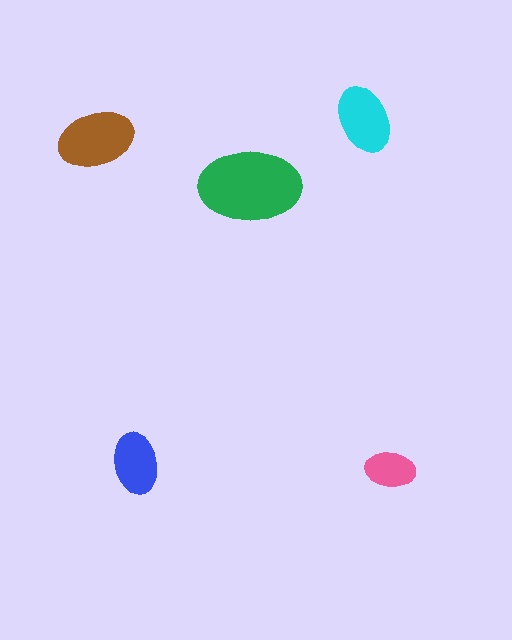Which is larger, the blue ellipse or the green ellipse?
The green one.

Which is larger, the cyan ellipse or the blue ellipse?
The cyan one.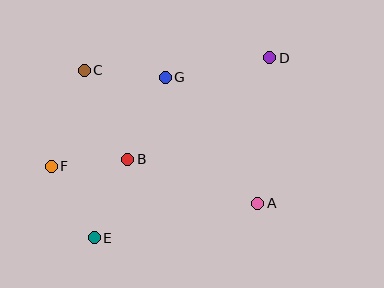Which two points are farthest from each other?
Points D and E are farthest from each other.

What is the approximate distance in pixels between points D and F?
The distance between D and F is approximately 244 pixels.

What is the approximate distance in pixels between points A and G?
The distance between A and G is approximately 156 pixels.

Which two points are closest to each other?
Points B and F are closest to each other.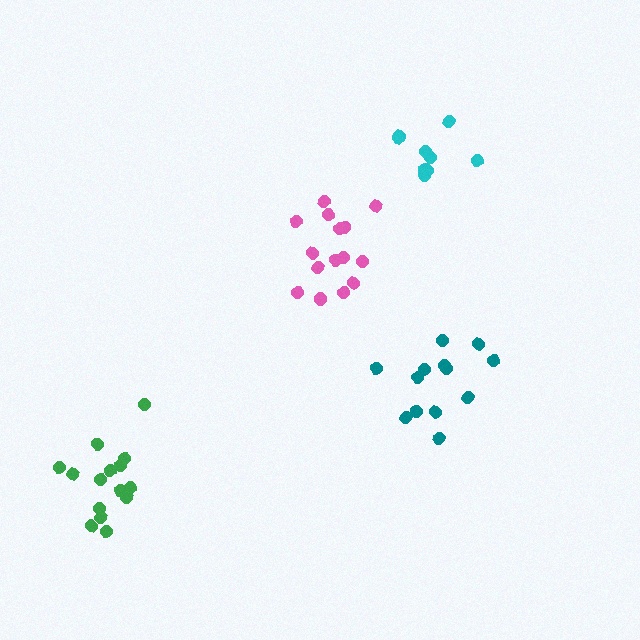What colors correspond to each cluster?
The clusters are colored: teal, pink, green, cyan.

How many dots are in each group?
Group 1: 13 dots, Group 2: 15 dots, Group 3: 15 dots, Group 4: 9 dots (52 total).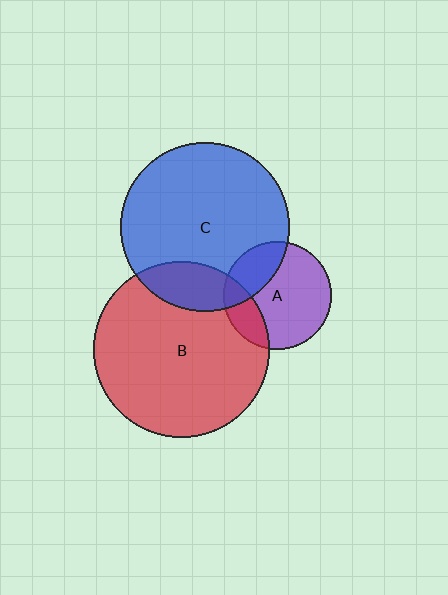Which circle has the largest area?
Circle B (red).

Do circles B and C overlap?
Yes.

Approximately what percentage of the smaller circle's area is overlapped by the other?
Approximately 15%.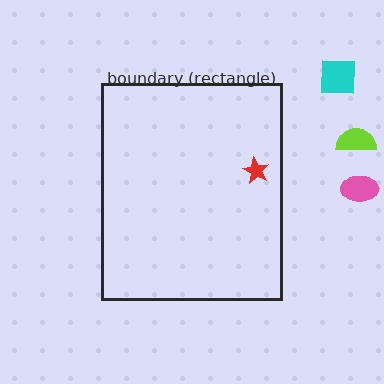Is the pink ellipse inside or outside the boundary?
Outside.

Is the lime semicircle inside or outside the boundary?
Outside.